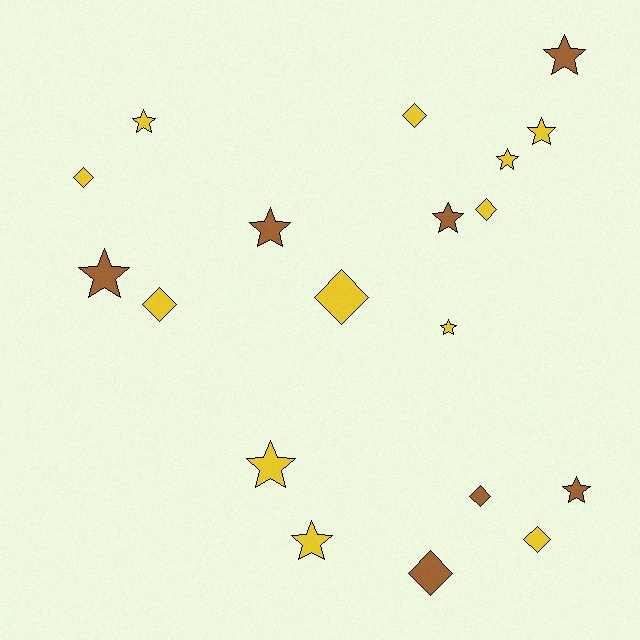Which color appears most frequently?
Yellow, with 12 objects.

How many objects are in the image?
There are 19 objects.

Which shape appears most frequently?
Star, with 11 objects.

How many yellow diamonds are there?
There are 6 yellow diamonds.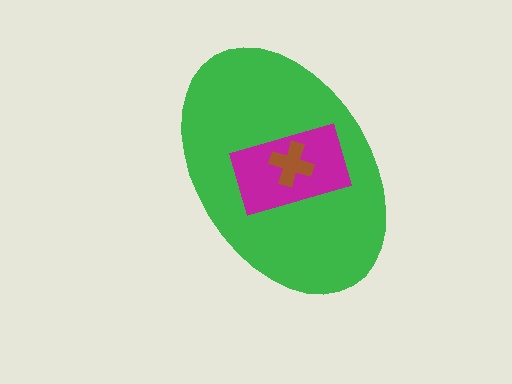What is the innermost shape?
The brown cross.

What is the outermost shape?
The green ellipse.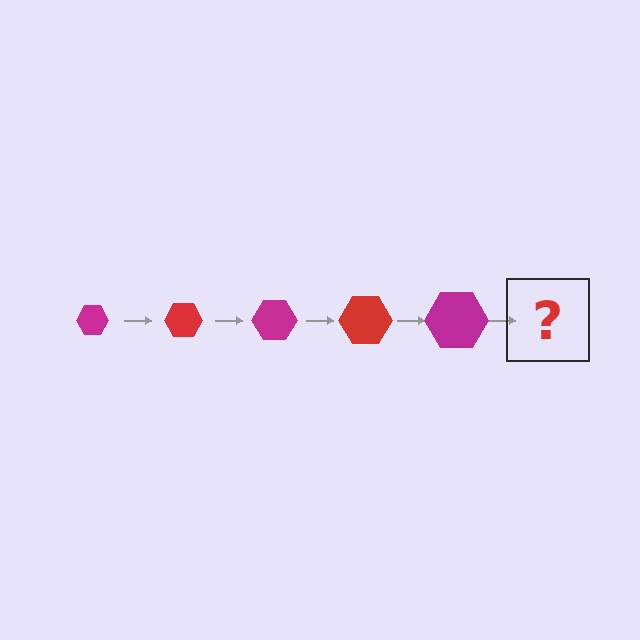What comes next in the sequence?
The next element should be a red hexagon, larger than the previous one.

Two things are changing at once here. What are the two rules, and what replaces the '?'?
The two rules are that the hexagon grows larger each step and the color cycles through magenta and red. The '?' should be a red hexagon, larger than the previous one.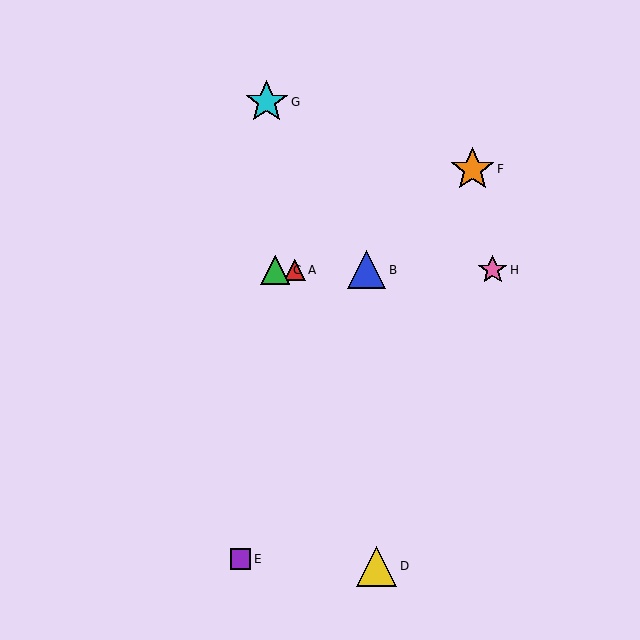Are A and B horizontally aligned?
Yes, both are at y≈270.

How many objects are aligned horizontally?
4 objects (A, B, C, H) are aligned horizontally.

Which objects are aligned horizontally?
Objects A, B, C, H are aligned horizontally.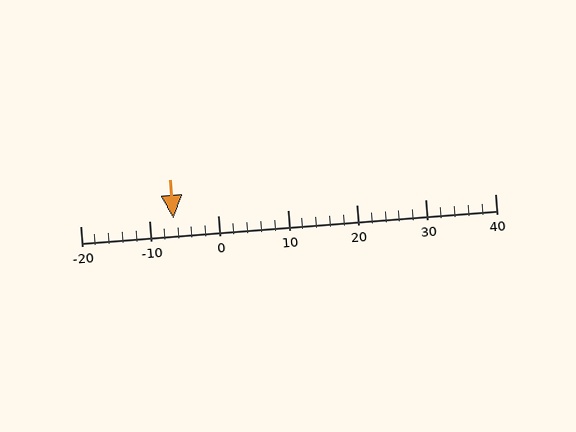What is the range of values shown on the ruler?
The ruler shows values from -20 to 40.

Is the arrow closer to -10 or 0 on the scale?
The arrow is closer to -10.